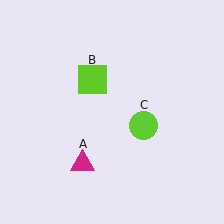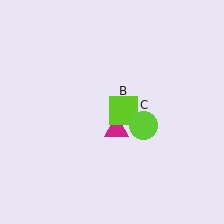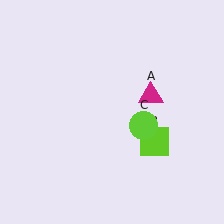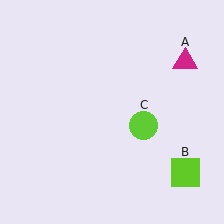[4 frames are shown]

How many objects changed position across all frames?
2 objects changed position: magenta triangle (object A), lime square (object B).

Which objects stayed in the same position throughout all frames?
Lime circle (object C) remained stationary.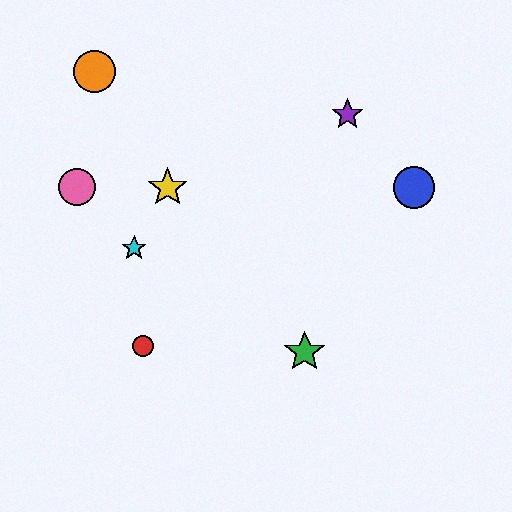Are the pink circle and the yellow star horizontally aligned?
Yes, both are at y≈187.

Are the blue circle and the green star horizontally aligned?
No, the blue circle is at y≈187 and the green star is at y≈352.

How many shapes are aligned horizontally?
3 shapes (the blue circle, the yellow star, the pink circle) are aligned horizontally.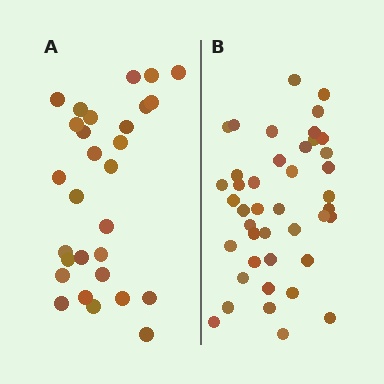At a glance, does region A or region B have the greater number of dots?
Region B (the right region) has more dots.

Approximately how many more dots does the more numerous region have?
Region B has approximately 15 more dots than region A.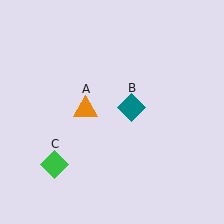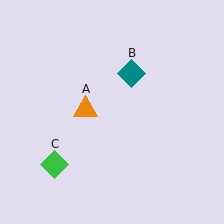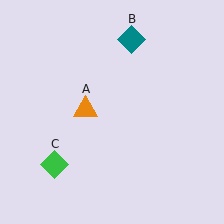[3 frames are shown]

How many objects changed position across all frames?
1 object changed position: teal diamond (object B).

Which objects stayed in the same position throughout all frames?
Orange triangle (object A) and green diamond (object C) remained stationary.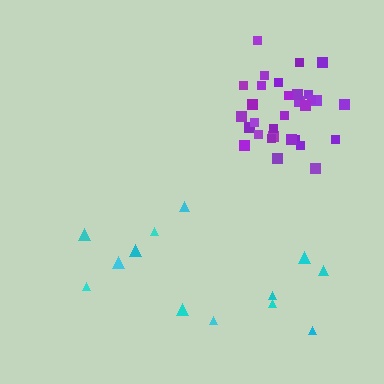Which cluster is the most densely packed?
Purple.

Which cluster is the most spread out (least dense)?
Cyan.